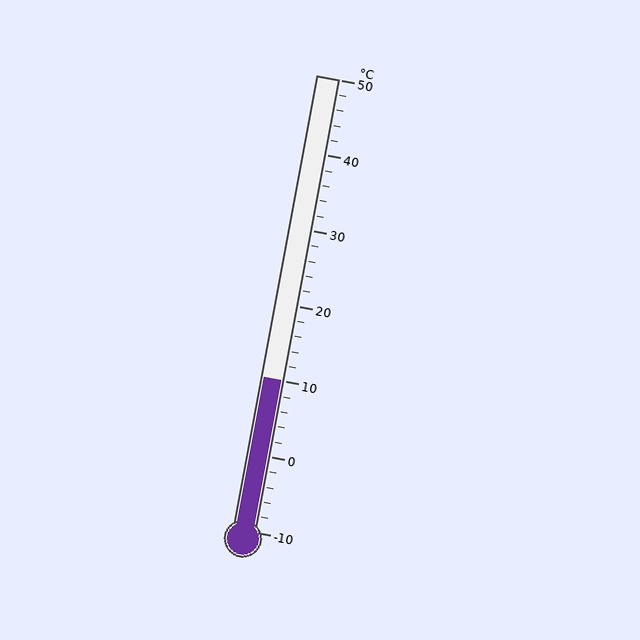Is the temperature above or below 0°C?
The temperature is above 0°C.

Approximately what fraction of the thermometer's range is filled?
The thermometer is filled to approximately 35% of its range.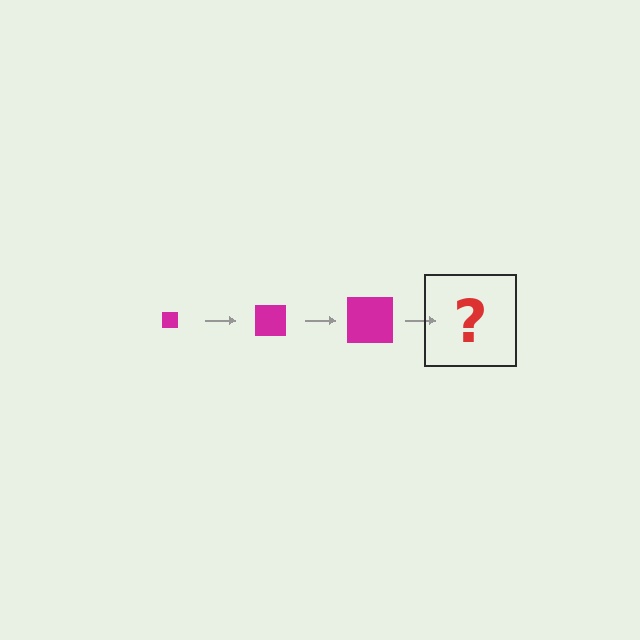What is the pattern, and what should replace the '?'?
The pattern is that the square gets progressively larger each step. The '?' should be a magenta square, larger than the previous one.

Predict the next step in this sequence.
The next step is a magenta square, larger than the previous one.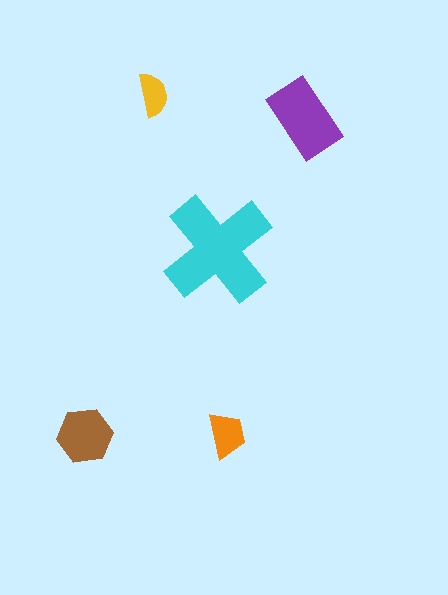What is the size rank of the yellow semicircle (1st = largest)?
5th.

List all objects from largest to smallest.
The cyan cross, the purple rectangle, the brown hexagon, the orange trapezoid, the yellow semicircle.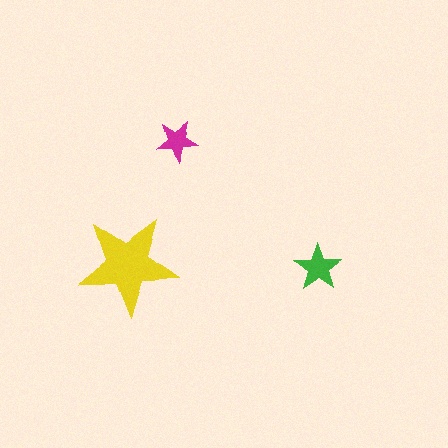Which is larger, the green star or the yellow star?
The yellow one.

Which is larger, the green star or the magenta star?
The green one.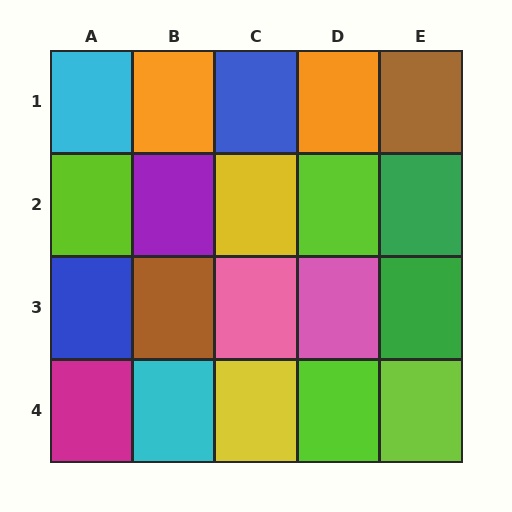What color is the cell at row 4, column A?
Magenta.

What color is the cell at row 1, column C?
Blue.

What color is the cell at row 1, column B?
Orange.